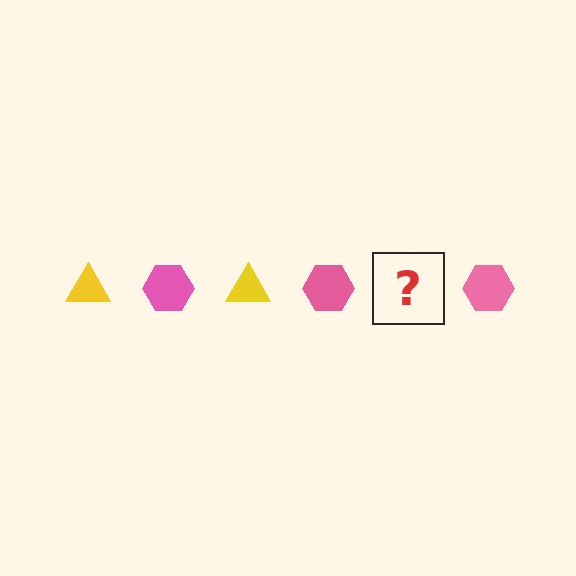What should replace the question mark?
The question mark should be replaced with a yellow triangle.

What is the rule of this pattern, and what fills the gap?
The rule is that the pattern alternates between yellow triangle and pink hexagon. The gap should be filled with a yellow triangle.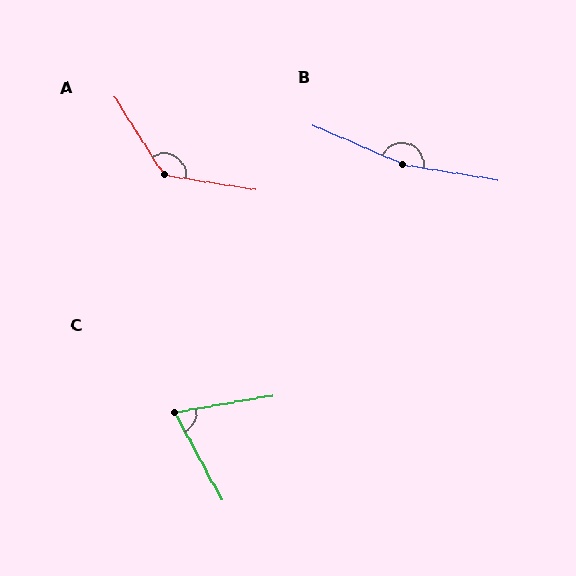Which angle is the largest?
B, at approximately 165 degrees.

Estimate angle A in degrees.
Approximately 131 degrees.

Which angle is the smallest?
C, at approximately 71 degrees.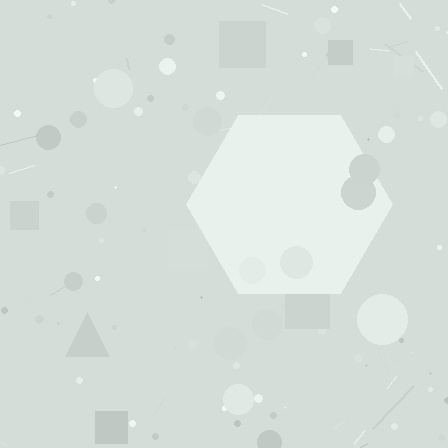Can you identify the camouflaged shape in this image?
The camouflaged shape is a hexagon.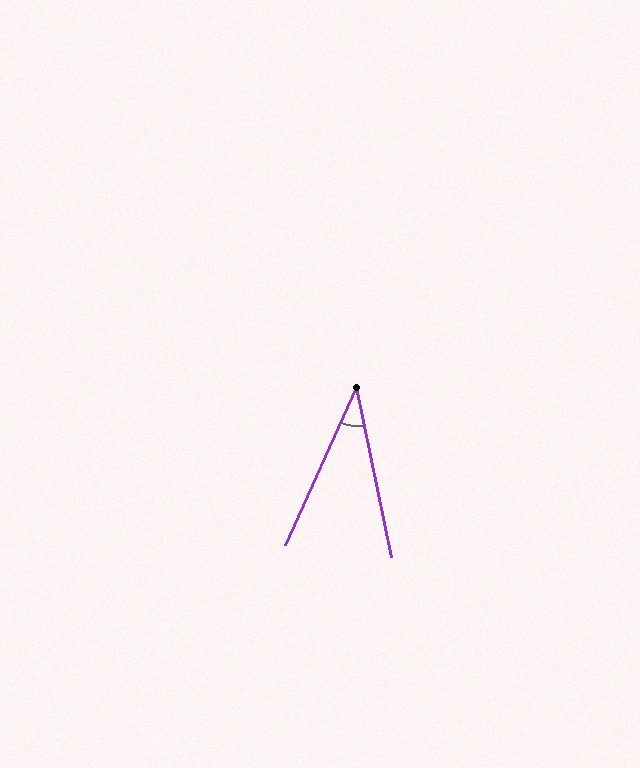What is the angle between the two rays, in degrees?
Approximately 36 degrees.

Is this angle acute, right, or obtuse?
It is acute.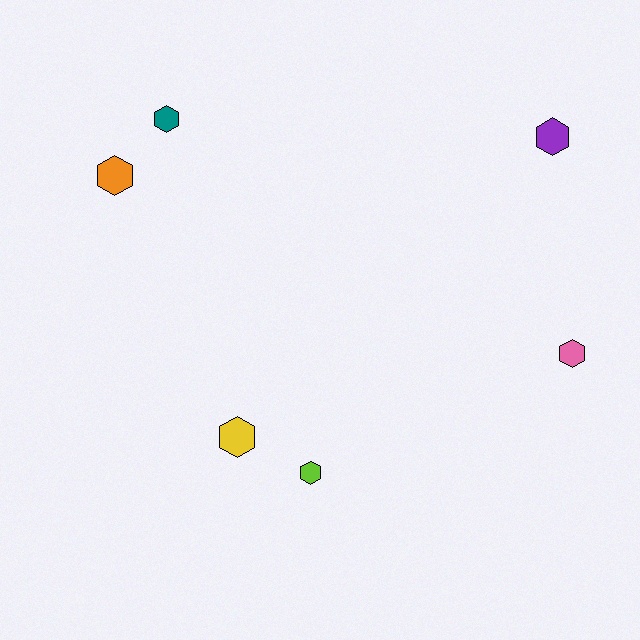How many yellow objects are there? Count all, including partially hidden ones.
There is 1 yellow object.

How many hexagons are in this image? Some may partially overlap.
There are 6 hexagons.